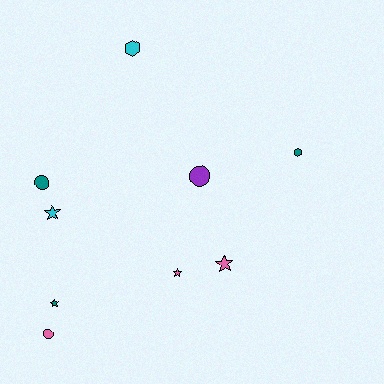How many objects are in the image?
There are 9 objects.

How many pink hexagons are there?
There are no pink hexagons.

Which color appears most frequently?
Teal, with 3 objects.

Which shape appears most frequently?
Star, with 4 objects.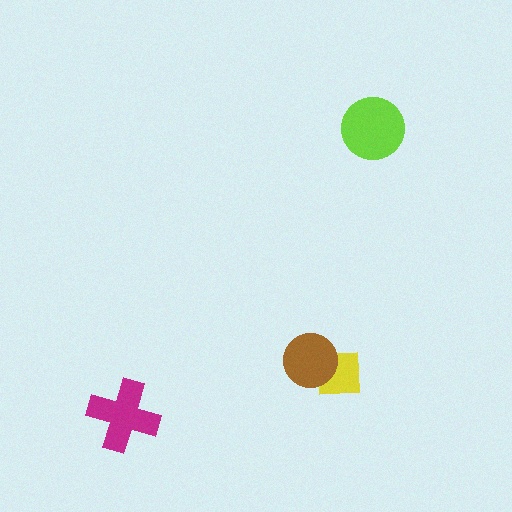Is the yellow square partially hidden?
Yes, it is partially covered by another shape.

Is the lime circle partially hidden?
No, no other shape covers it.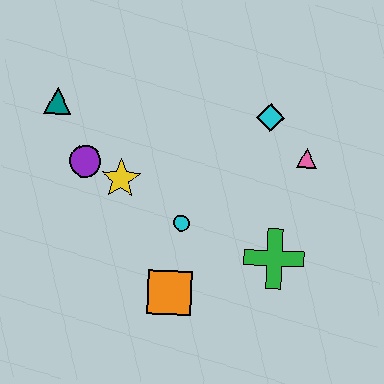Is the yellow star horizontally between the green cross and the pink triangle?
No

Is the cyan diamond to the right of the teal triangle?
Yes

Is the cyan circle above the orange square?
Yes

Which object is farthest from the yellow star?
The pink triangle is farthest from the yellow star.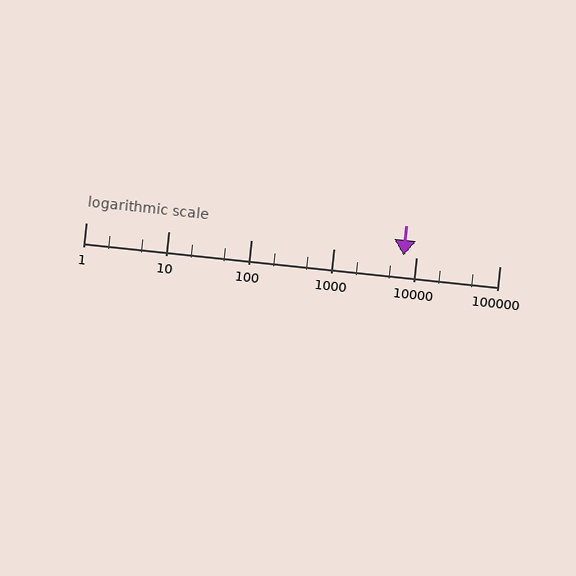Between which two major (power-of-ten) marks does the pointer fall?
The pointer is between 1000 and 10000.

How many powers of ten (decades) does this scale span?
The scale spans 5 decades, from 1 to 100000.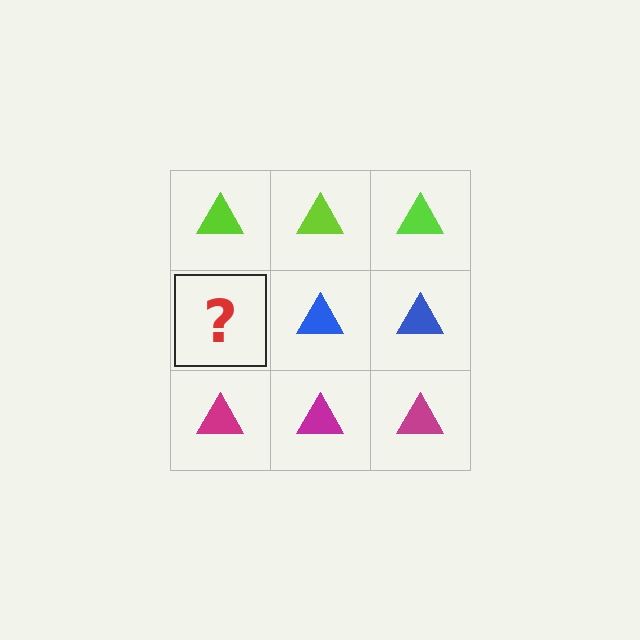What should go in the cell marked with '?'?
The missing cell should contain a blue triangle.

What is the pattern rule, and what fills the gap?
The rule is that each row has a consistent color. The gap should be filled with a blue triangle.